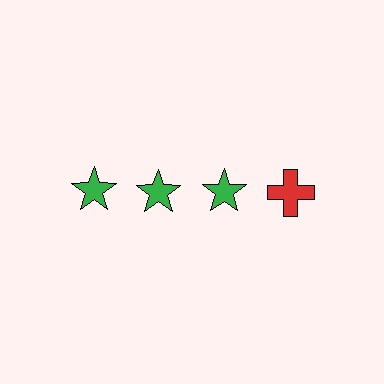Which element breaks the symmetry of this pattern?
The red cross in the top row, second from right column breaks the symmetry. All other shapes are green stars.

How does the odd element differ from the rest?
It differs in both color (red instead of green) and shape (cross instead of star).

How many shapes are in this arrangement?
There are 4 shapes arranged in a grid pattern.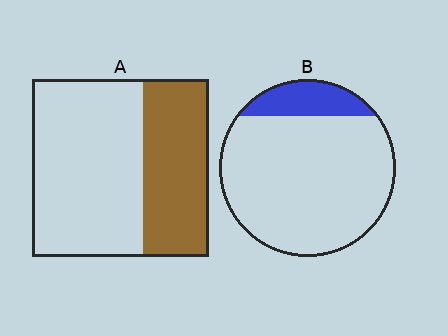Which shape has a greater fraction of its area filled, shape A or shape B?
Shape A.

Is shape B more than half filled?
No.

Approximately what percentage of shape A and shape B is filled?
A is approximately 35% and B is approximately 15%.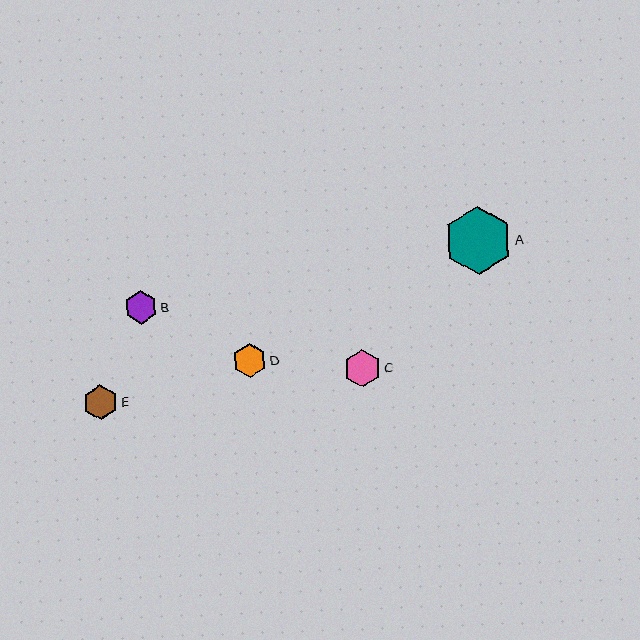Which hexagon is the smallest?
Hexagon B is the smallest with a size of approximately 33 pixels.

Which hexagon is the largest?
Hexagon A is the largest with a size of approximately 68 pixels.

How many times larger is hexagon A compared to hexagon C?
Hexagon A is approximately 1.9 times the size of hexagon C.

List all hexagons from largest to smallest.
From largest to smallest: A, C, E, D, B.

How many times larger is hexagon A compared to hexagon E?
Hexagon A is approximately 2.0 times the size of hexagon E.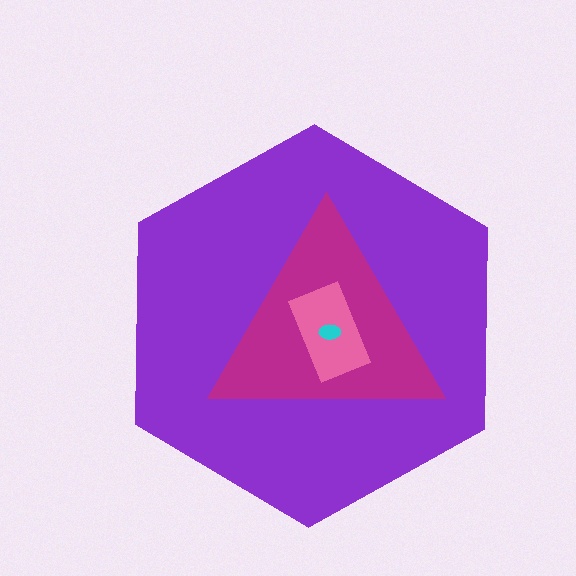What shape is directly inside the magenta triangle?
The pink rectangle.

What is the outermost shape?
The purple hexagon.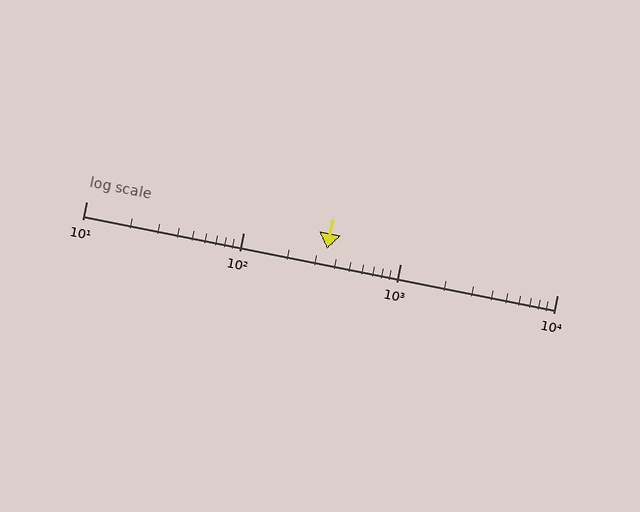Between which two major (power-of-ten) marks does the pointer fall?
The pointer is between 100 and 1000.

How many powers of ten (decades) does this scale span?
The scale spans 3 decades, from 10 to 10000.